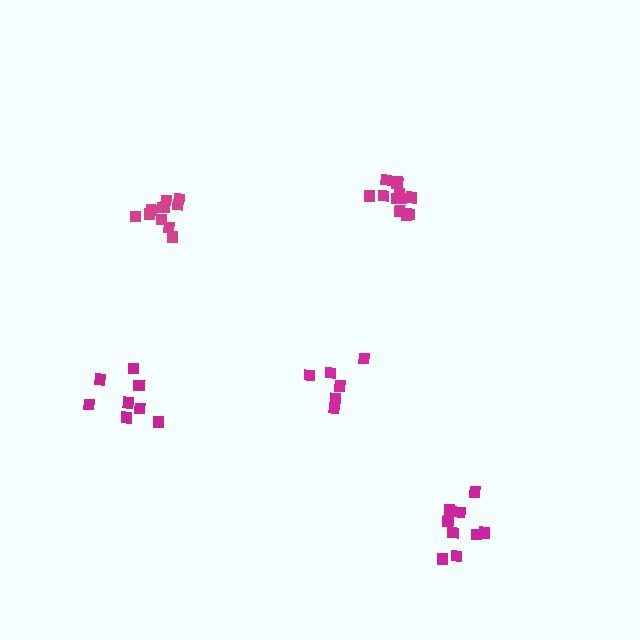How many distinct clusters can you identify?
There are 5 distinct clusters.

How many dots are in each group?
Group 1: 6 dots, Group 2: 11 dots, Group 3: 10 dots, Group 4: 12 dots, Group 5: 8 dots (47 total).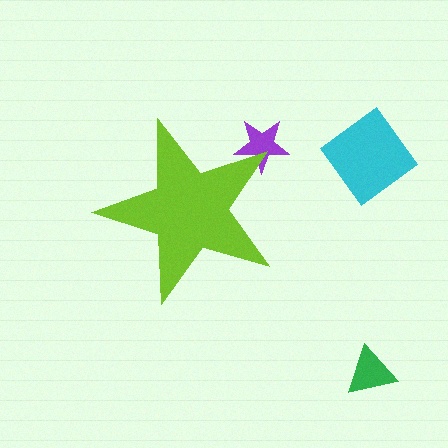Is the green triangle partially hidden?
No, the green triangle is fully visible.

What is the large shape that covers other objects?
A lime star.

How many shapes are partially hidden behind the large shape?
1 shape is partially hidden.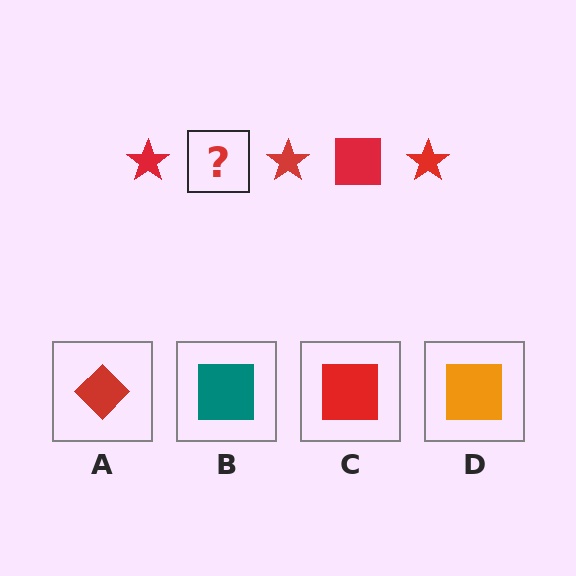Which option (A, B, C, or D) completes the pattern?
C.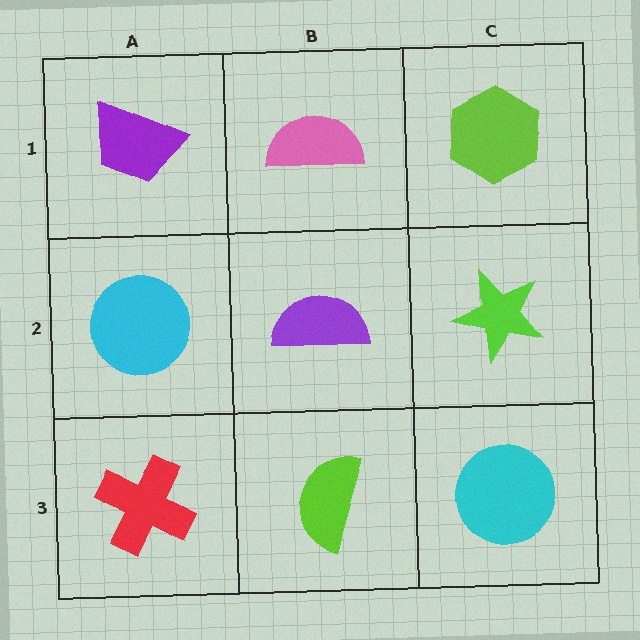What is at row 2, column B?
A purple semicircle.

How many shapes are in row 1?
3 shapes.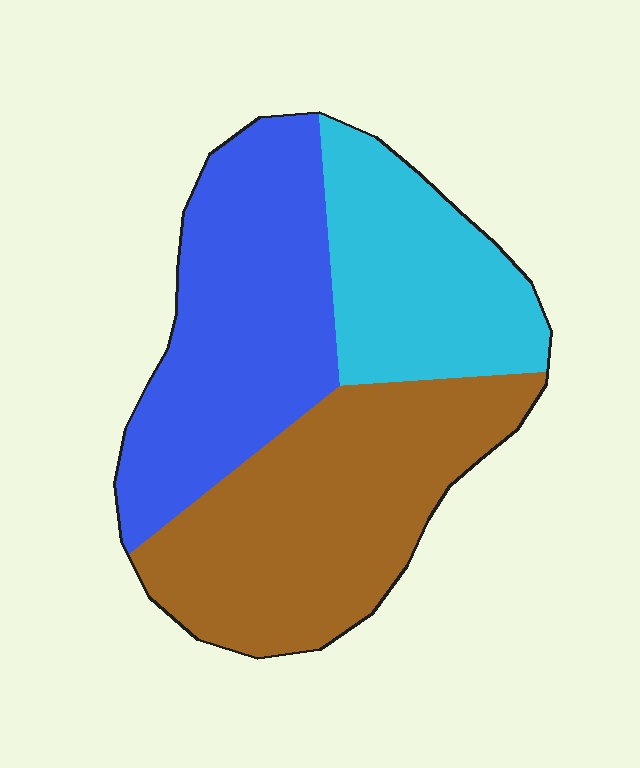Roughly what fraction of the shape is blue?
Blue covers roughly 35% of the shape.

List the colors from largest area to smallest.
From largest to smallest: brown, blue, cyan.